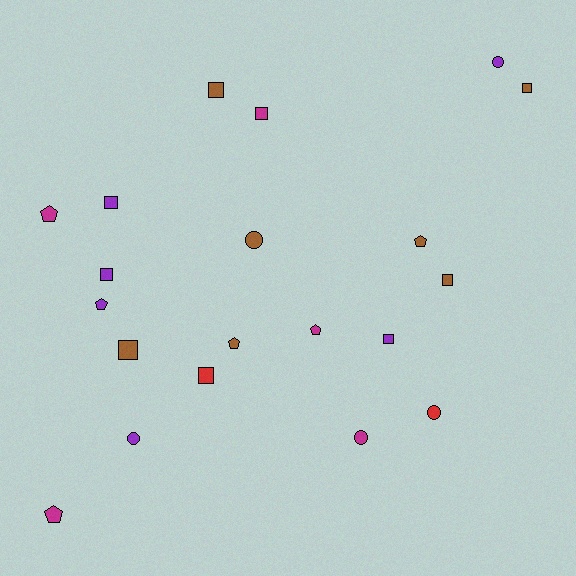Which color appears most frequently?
Brown, with 7 objects.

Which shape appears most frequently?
Square, with 9 objects.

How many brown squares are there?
There are 4 brown squares.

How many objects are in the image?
There are 20 objects.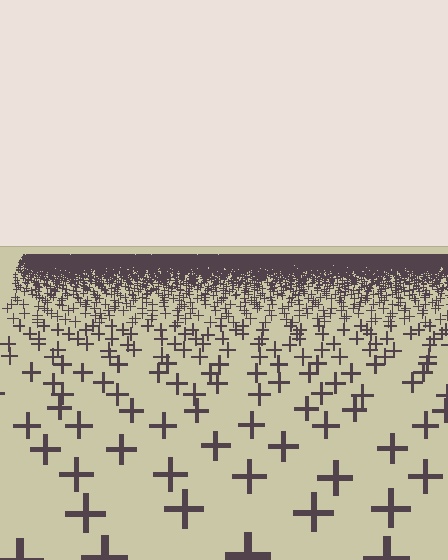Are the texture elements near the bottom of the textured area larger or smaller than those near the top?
Larger. Near the bottom, elements are closer to the viewer and appear at a bigger on-screen size.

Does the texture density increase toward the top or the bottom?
Density increases toward the top.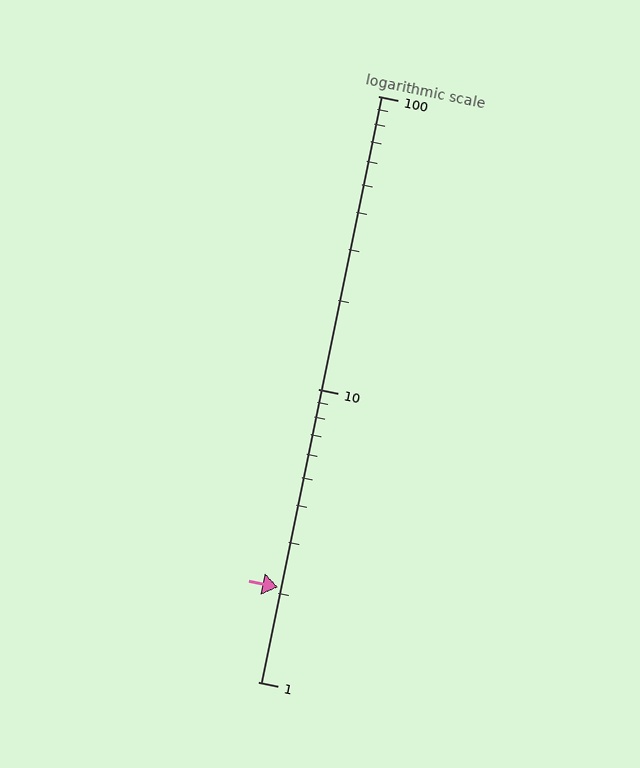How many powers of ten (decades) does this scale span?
The scale spans 2 decades, from 1 to 100.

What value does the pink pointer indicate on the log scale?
The pointer indicates approximately 2.1.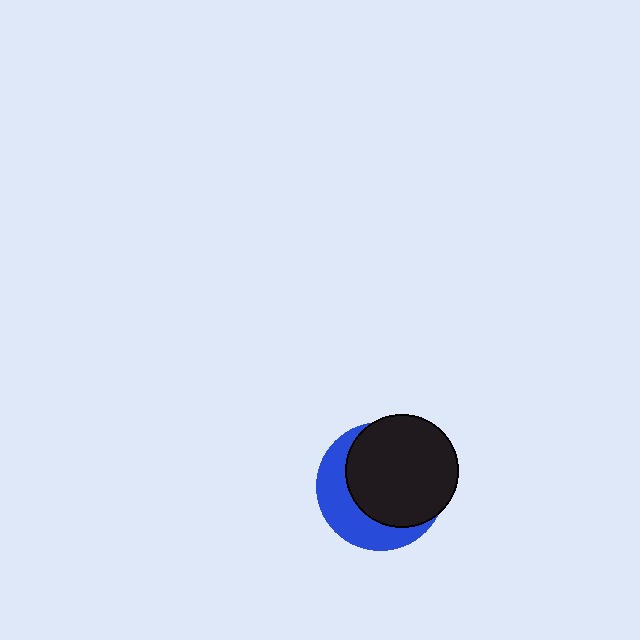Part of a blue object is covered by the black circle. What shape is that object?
It is a circle.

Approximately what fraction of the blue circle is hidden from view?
Roughly 64% of the blue circle is hidden behind the black circle.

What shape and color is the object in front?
The object in front is a black circle.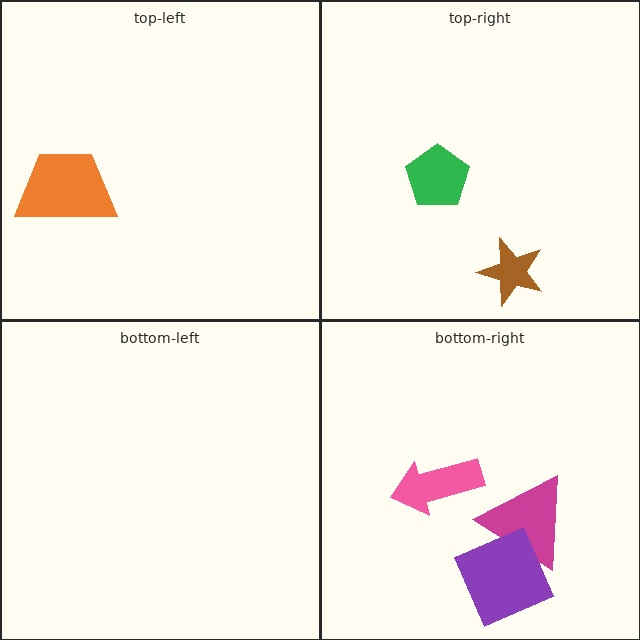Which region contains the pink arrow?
The bottom-right region.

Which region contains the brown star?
The top-right region.